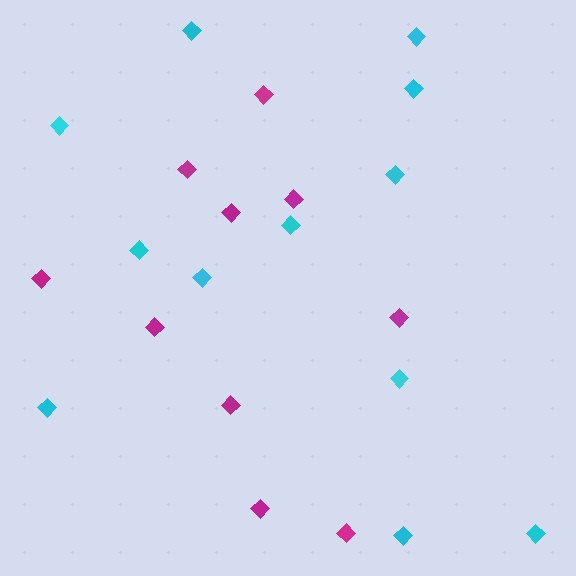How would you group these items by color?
There are 2 groups: one group of cyan diamonds (12) and one group of magenta diamonds (10).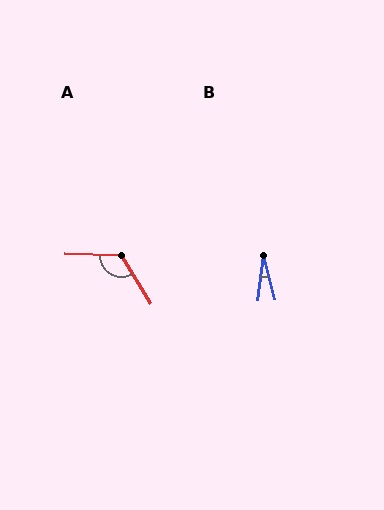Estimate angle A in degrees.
Approximately 122 degrees.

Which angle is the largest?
A, at approximately 122 degrees.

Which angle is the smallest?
B, at approximately 22 degrees.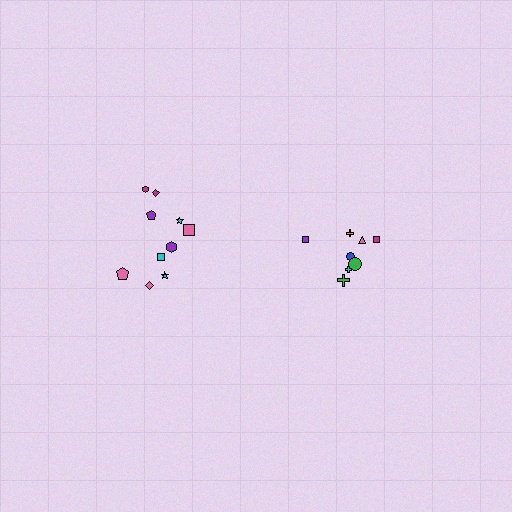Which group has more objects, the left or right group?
The left group.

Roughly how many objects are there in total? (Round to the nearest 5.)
Roughly 20 objects in total.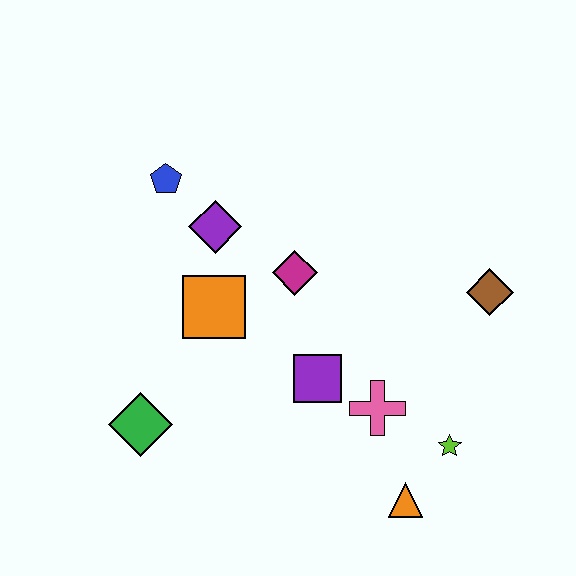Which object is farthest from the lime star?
The blue pentagon is farthest from the lime star.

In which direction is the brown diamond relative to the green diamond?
The brown diamond is to the right of the green diamond.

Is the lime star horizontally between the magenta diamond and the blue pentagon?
No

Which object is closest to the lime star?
The orange triangle is closest to the lime star.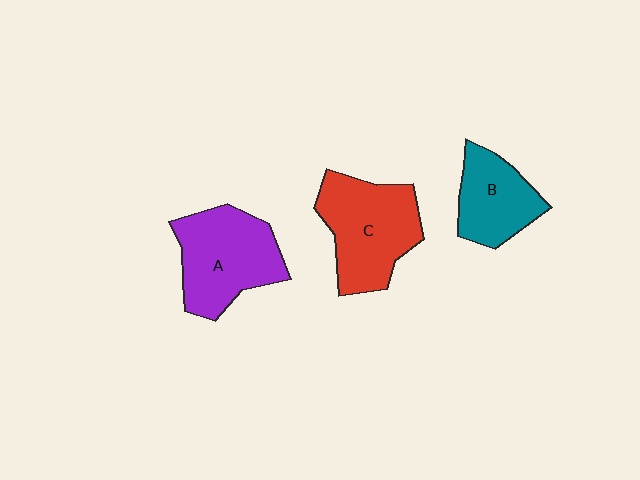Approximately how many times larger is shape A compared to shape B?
Approximately 1.4 times.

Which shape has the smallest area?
Shape B (teal).